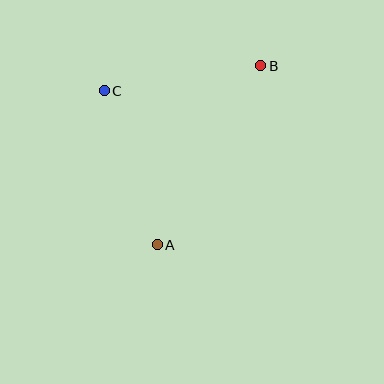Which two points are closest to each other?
Points B and C are closest to each other.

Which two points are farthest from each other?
Points A and B are farthest from each other.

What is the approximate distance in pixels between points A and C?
The distance between A and C is approximately 163 pixels.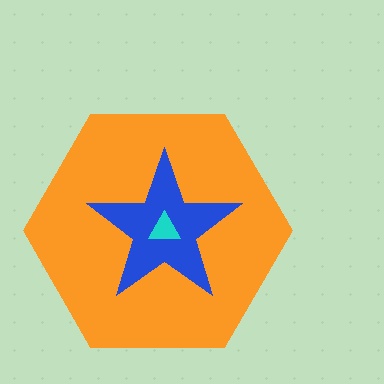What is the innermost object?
The cyan triangle.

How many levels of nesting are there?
3.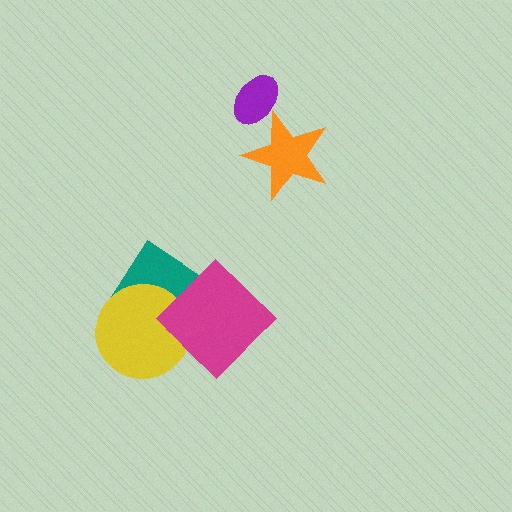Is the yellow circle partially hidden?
Yes, it is partially covered by another shape.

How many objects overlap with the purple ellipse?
1 object overlaps with the purple ellipse.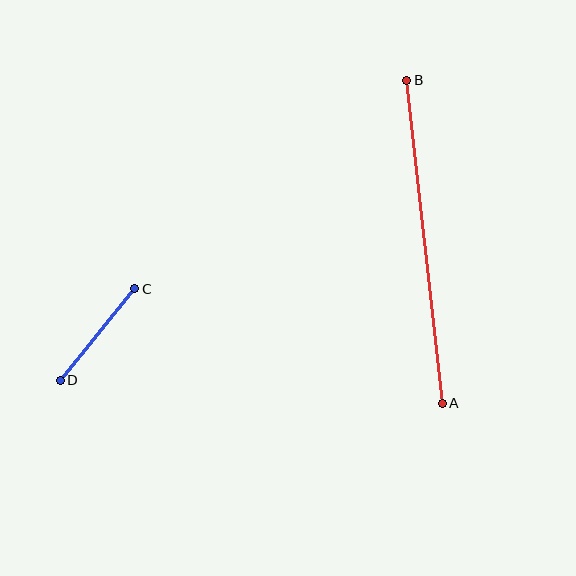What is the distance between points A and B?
The distance is approximately 325 pixels.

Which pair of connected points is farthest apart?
Points A and B are farthest apart.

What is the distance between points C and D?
The distance is approximately 118 pixels.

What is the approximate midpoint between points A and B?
The midpoint is at approximately (424, 242) pixels.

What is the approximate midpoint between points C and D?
The midpoint is at approximately (98, 335) pixels.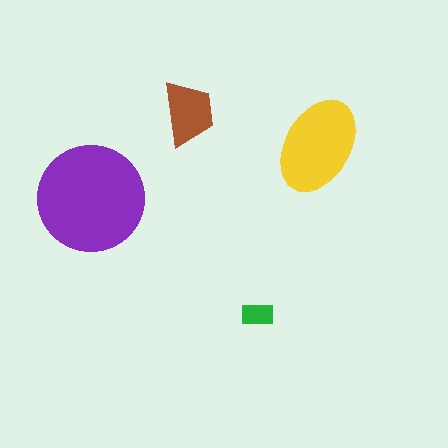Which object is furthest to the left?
The purple circle is leftmost.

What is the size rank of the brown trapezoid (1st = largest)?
3rd.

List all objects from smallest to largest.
The green rectangle, the brown trapezoid, the yellow ellipse, the purple circle.